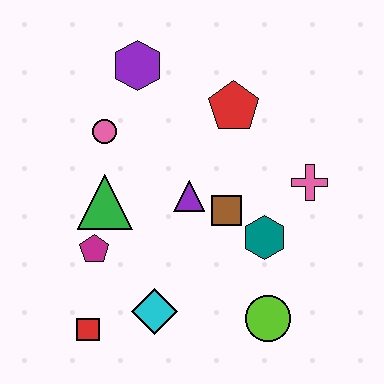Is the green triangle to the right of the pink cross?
No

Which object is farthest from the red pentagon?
The red square is farthest from the red pentagon.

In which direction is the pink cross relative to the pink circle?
The pink cross is to the right of the pink circle.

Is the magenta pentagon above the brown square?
No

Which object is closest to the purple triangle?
The brown square is closest to the purple triangle.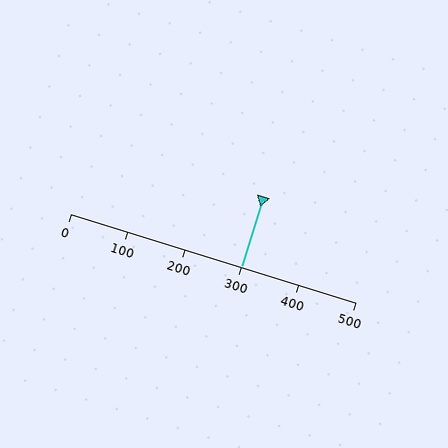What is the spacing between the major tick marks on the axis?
The major ticks are spaced 100 apart.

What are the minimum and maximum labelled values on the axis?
The axis runs from 0 to 500.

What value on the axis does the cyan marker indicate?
The marker indicates approximately 300.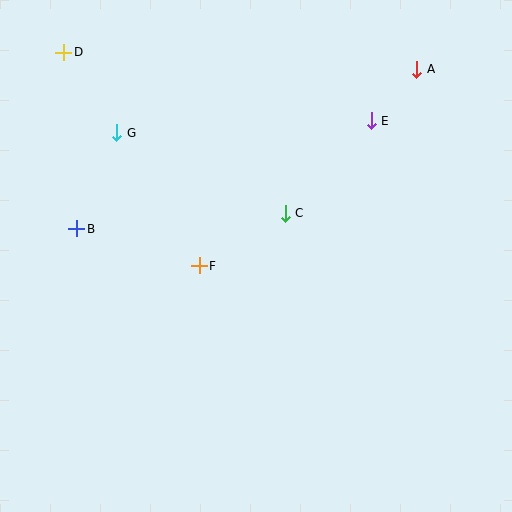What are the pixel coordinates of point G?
Point G is at (117, 133).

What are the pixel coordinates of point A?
Point A is at (417, 70).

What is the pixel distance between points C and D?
The distance between C and D is 274 pixels.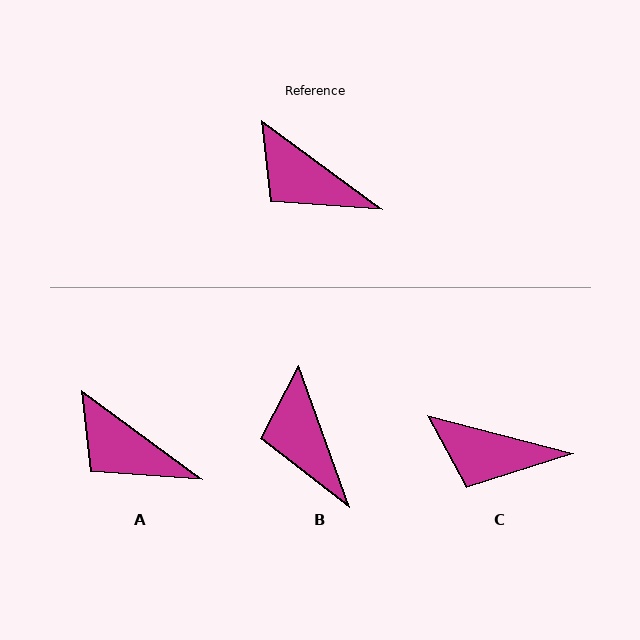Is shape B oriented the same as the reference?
No, it is off by about 34 degrees.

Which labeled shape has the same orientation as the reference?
A.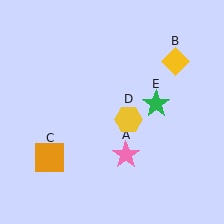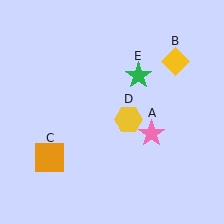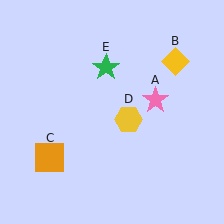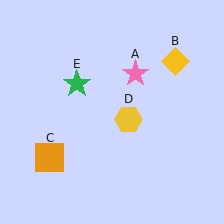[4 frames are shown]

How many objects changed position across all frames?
2 objects changed position: pink star (object A), green star (object E).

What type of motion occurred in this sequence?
The pink star (object A), green star (object E) rotated counterclockwise around the center of the scene.